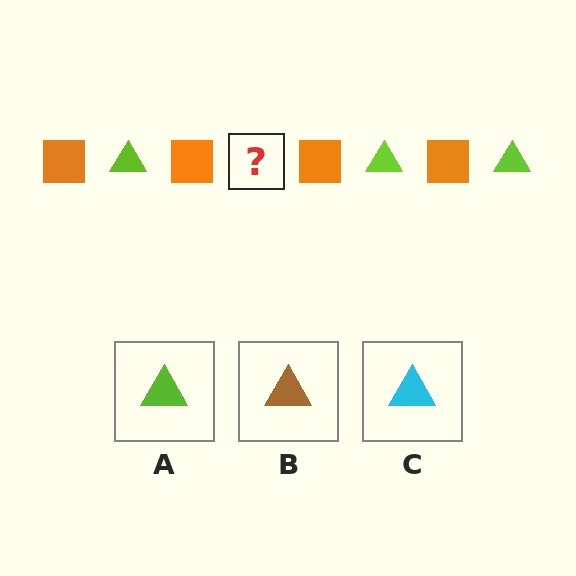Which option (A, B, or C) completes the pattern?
A.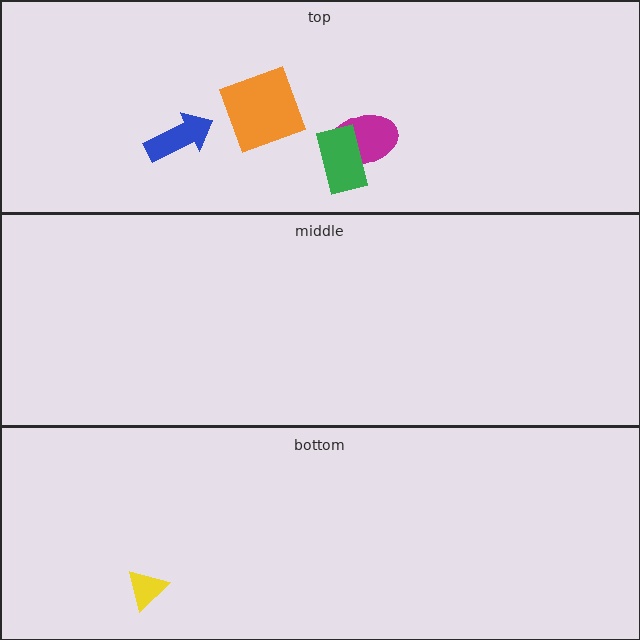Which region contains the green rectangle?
The top region.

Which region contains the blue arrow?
The top region.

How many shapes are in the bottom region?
1.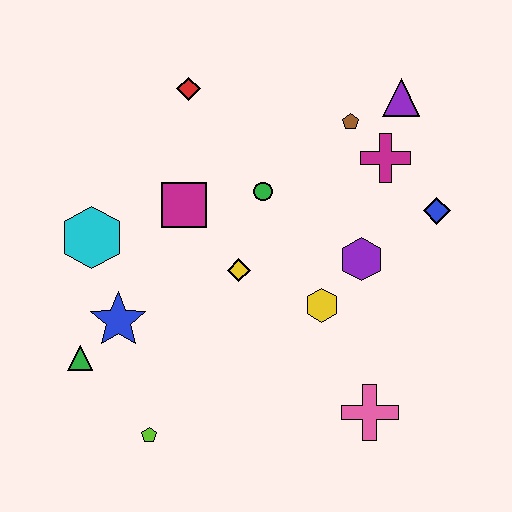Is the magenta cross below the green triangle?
No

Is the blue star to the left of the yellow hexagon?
Yes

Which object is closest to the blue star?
The green triangle is closest to the blue star.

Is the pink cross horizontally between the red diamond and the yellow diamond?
No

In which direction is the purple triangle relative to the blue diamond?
The purple triangle is above the blue diamond.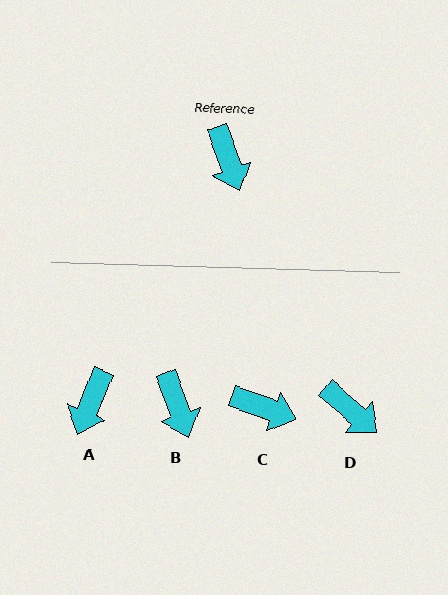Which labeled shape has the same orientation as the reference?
B.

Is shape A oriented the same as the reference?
No, it is off by about 42 degrees.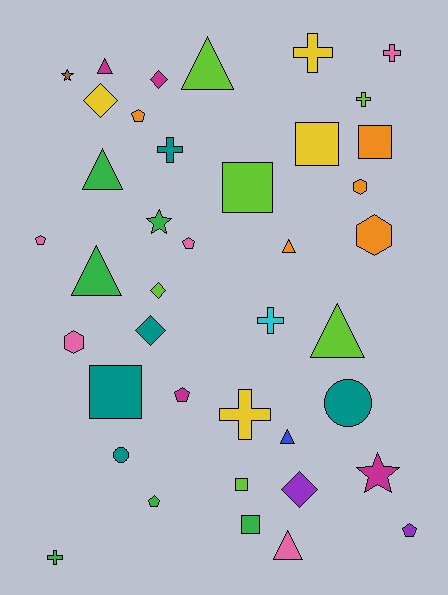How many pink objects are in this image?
There are 5 pink objects.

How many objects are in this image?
There are 40 objects.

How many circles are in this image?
There are 2 circles.